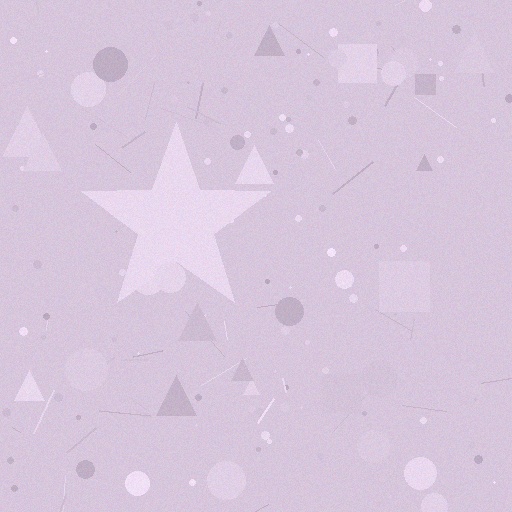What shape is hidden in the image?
A star is hidden in the image.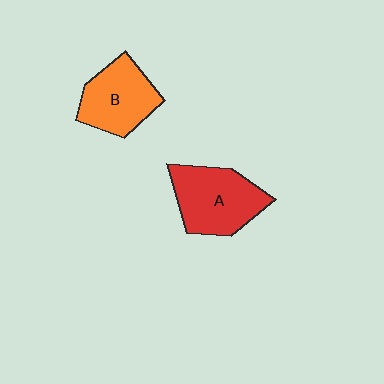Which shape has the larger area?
Shape A (red).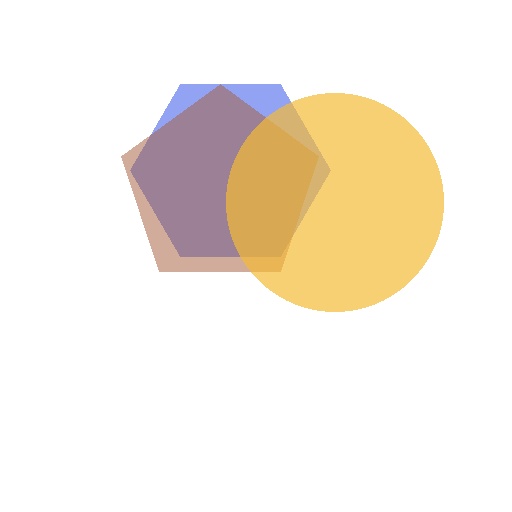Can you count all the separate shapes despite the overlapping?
Yes, there are 3 separate shapes.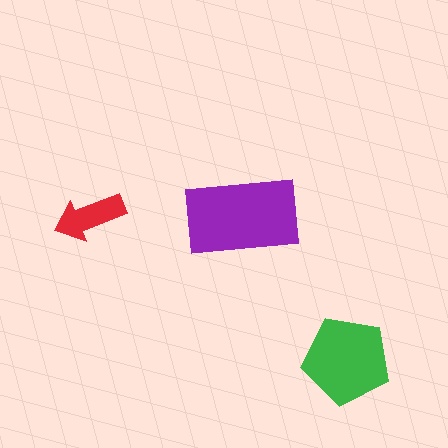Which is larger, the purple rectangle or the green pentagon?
The purple rectangle.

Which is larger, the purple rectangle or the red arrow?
The purple rectangle.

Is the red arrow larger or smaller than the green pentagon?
Smaller.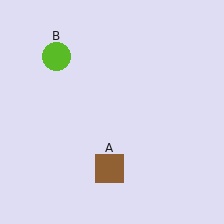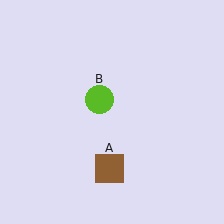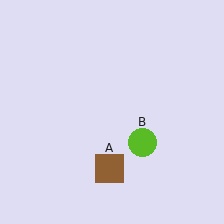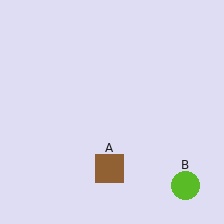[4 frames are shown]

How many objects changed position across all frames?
1 object changed position: lime circle (object B).